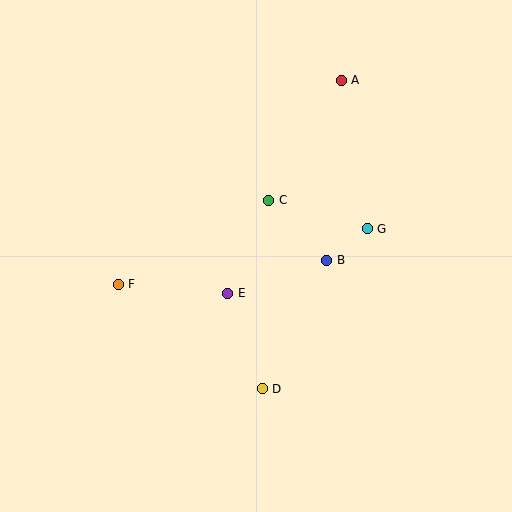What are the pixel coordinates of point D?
Point D is at (262, 389).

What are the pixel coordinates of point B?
Point B is at (327, 260).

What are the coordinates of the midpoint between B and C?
The midpoint between B and C is at (298, 230).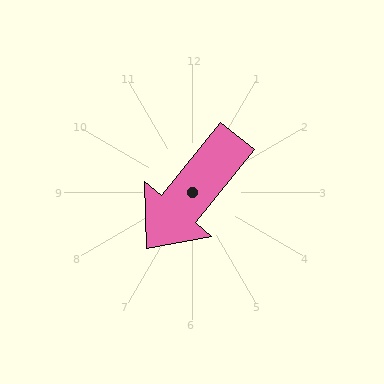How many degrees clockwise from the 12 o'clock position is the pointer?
Approximately 219 degrees.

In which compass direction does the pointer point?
Southwest.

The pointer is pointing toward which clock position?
Roughly 7 o'clock.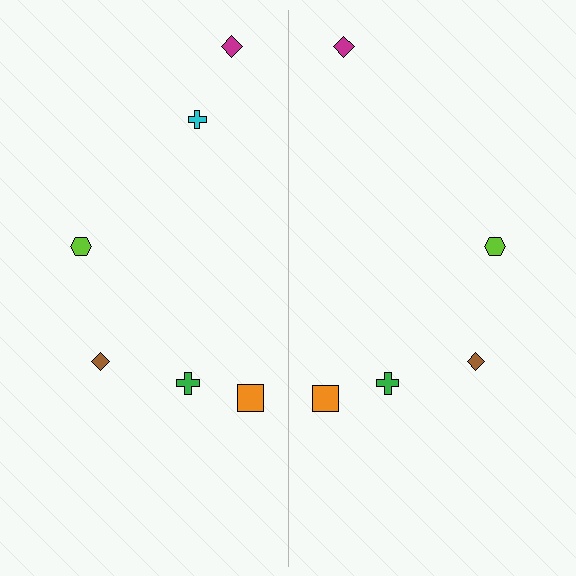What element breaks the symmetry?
A cyan cross is missing from the right side.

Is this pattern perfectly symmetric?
No, the pattern is not perfectly symmetric. A cyan cross is missing from the right side.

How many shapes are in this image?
There are 11 shapes in this image.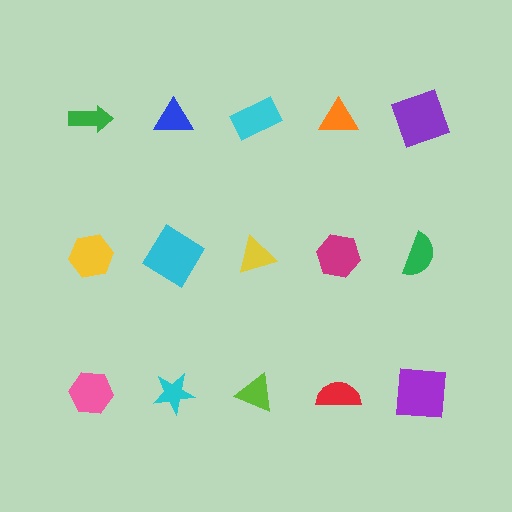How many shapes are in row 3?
5 shapes.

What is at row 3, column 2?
A cyan star.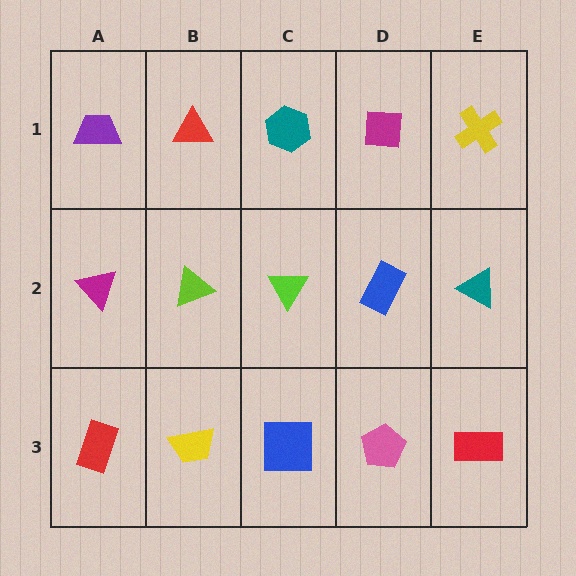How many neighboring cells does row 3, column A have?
2.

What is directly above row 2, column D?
A magenta square.